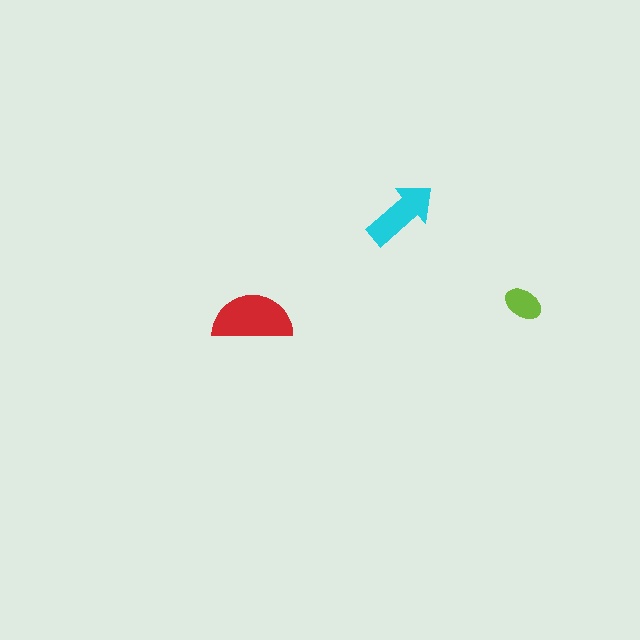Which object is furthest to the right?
The lime ellipse is rightmost.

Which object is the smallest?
The lime ellipse.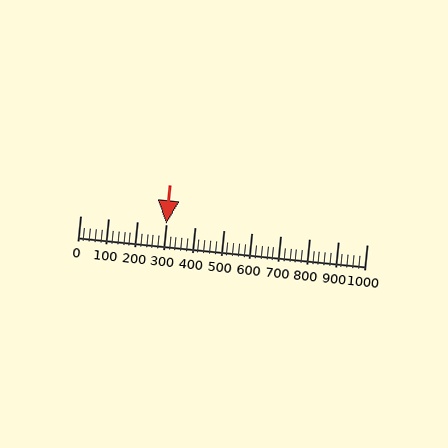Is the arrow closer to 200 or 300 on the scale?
The arrow is closer to 300.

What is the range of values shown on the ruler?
The ruler shows values from 0 to 1000.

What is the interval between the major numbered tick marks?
The major tick marks are spaced 100 units apart.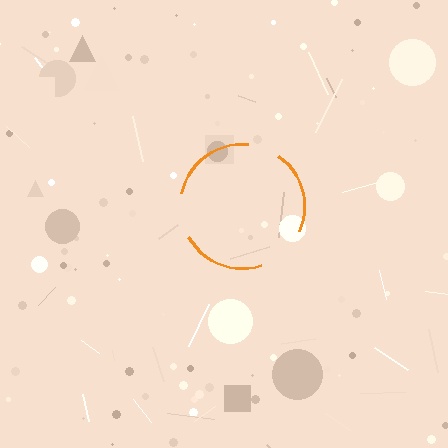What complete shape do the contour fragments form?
The contour fragments form a circle.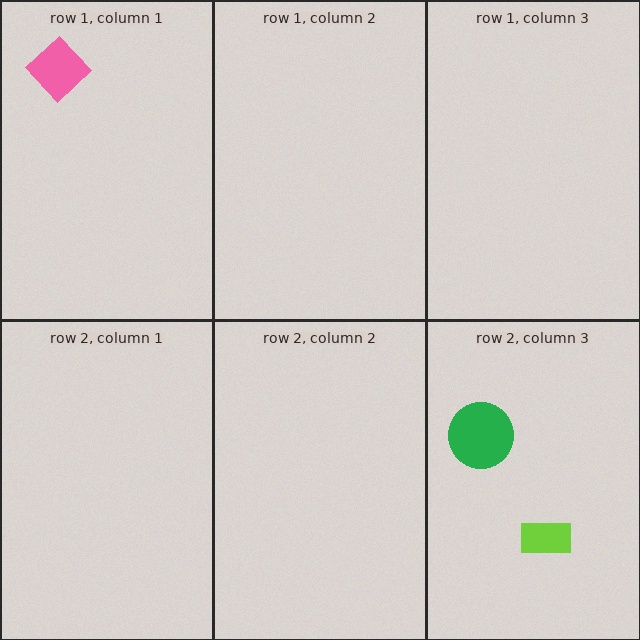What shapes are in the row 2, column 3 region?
The green circle, the lime rectangle.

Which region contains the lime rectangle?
The row 2, column 3 region.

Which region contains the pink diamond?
The row 1, column 1 region.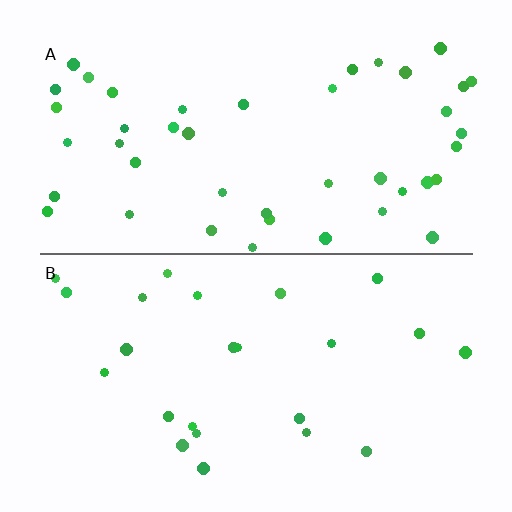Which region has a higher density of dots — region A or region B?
A (the top).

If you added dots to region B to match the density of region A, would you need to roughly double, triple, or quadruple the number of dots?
Approximately double.